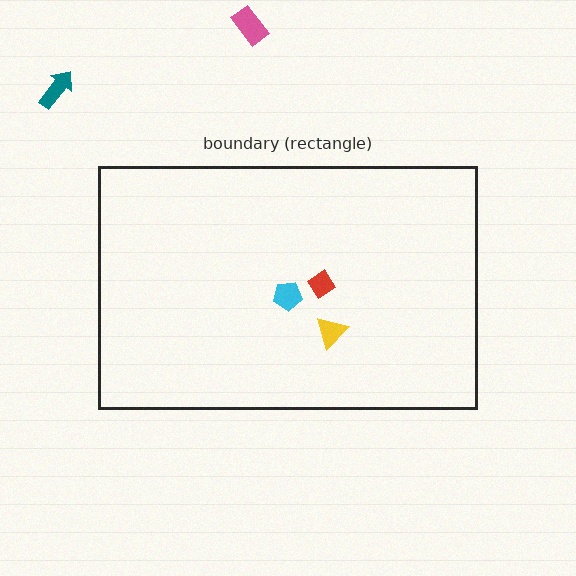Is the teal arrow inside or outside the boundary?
Outside.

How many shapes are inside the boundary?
3 inside, 2 outside.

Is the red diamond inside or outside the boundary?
Inside.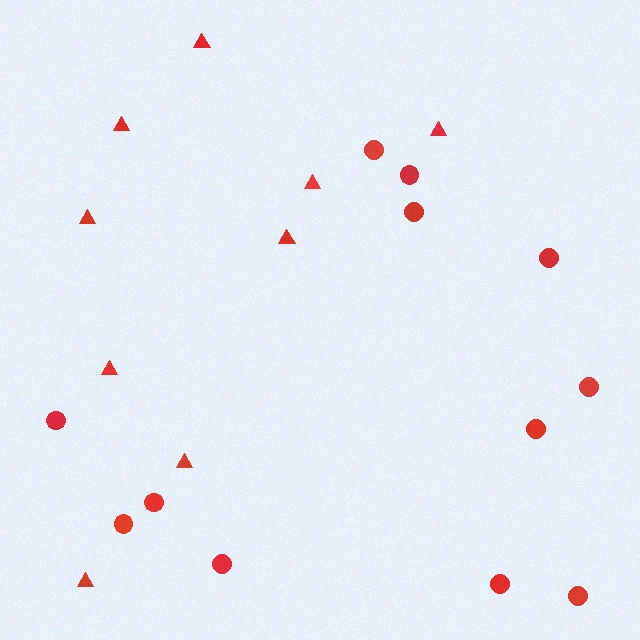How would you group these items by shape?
There are 2 groups: one group of triangles (9) and one group of circles (12).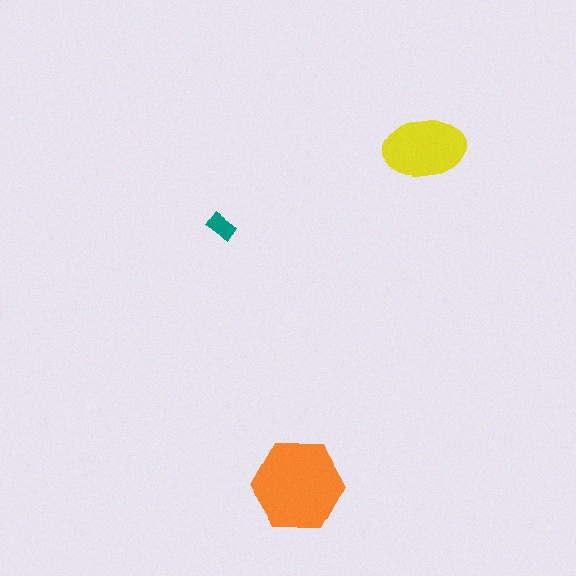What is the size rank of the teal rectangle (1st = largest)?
3rd.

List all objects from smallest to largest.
The teal rectangle, the yellow ellipse, the orange hexagon.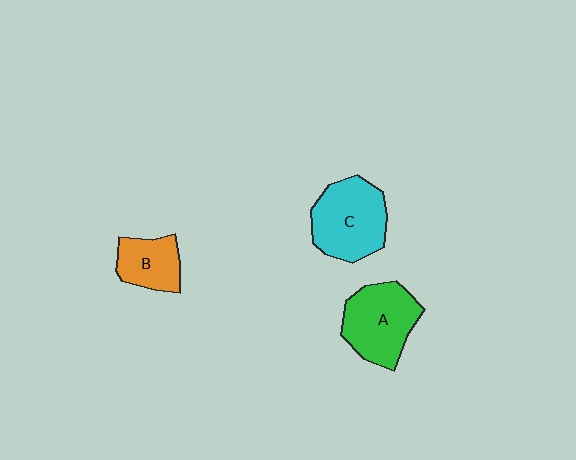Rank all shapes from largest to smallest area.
From largest to smallest: C (cyan), A (green), B (orange).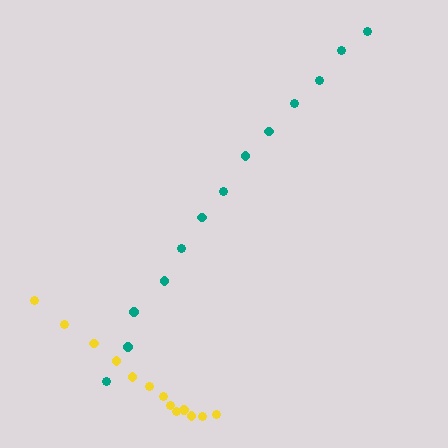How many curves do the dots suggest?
There are 2 distinct paths.